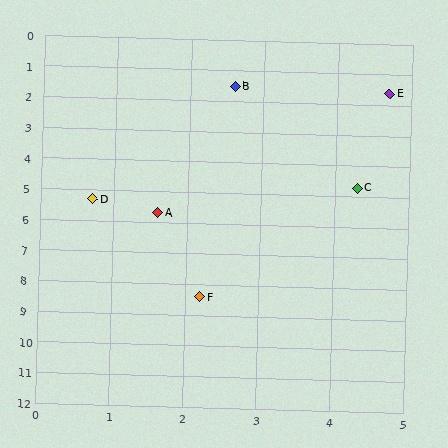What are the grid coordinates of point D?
Point D is at approximately (0.7, 5.3).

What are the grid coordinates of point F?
Point F is at approximately (2.2, 8.4).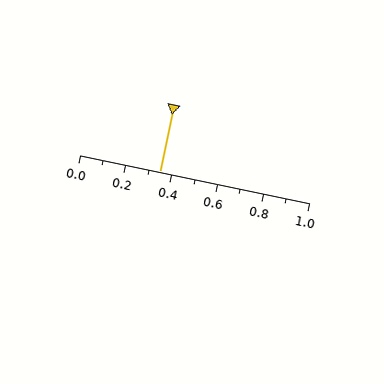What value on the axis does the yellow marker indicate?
The marker indicates approximately 0.35.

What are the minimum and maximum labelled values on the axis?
The axis runs from 0.0 to 1.0.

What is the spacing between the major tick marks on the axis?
The major ticks are spaced 0.2 apart.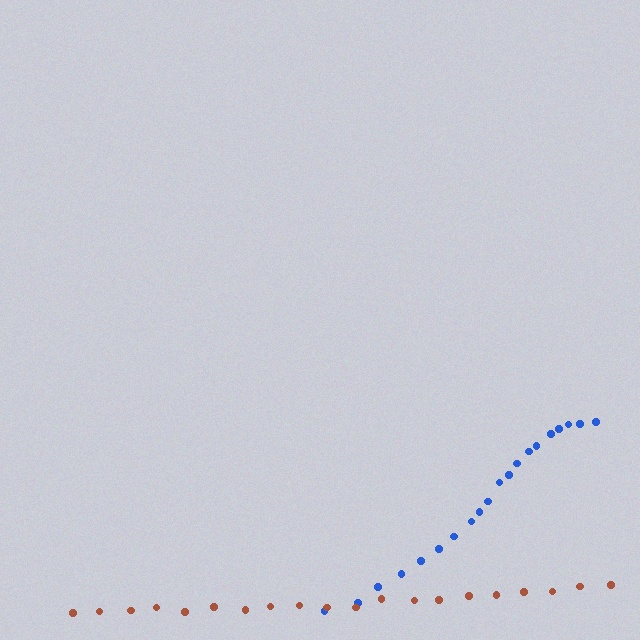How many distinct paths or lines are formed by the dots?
There are 2 distinct paths.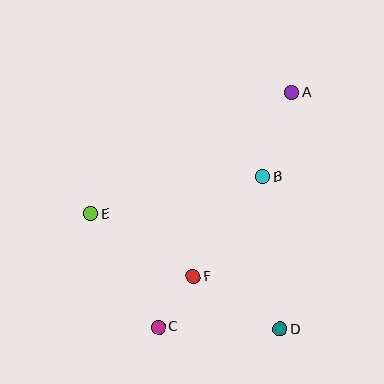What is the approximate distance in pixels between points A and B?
The distance between A and B is approximately 89 pixels.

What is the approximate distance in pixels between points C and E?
The distance between C and E is approximately 132 pixels.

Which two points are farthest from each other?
Points A and C are farthest from each other.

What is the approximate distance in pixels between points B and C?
The distance between B and C is approximately 183 pixels.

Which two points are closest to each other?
Points C and F are closest to each other.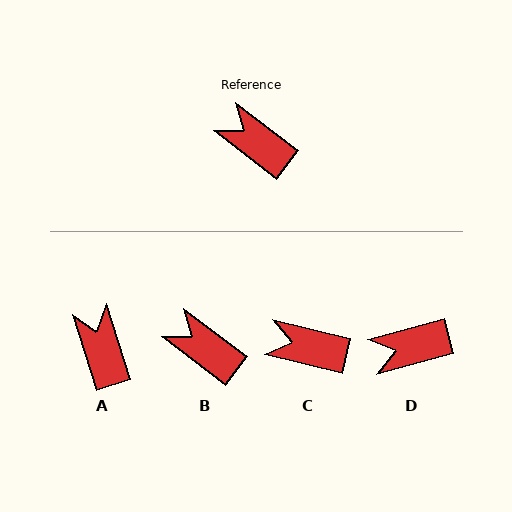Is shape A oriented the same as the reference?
No, it is off by about 35 degrees.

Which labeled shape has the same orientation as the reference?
B.